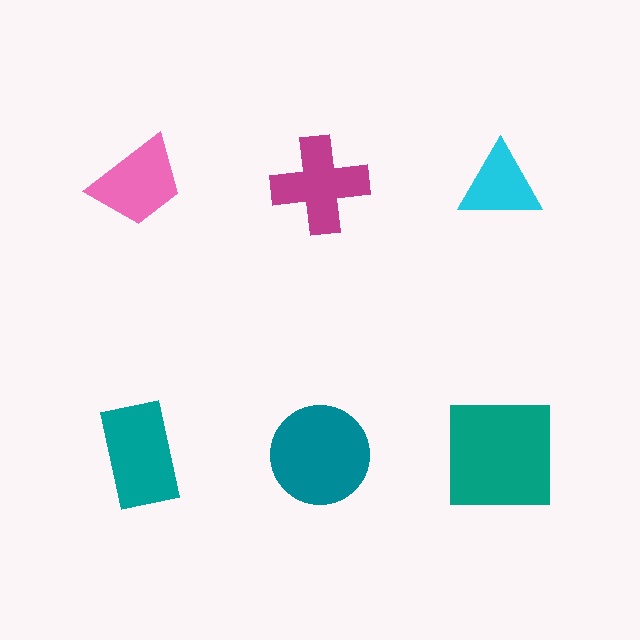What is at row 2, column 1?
A teal rectangle.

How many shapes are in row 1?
3 shapes.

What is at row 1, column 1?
A pink trapezoid.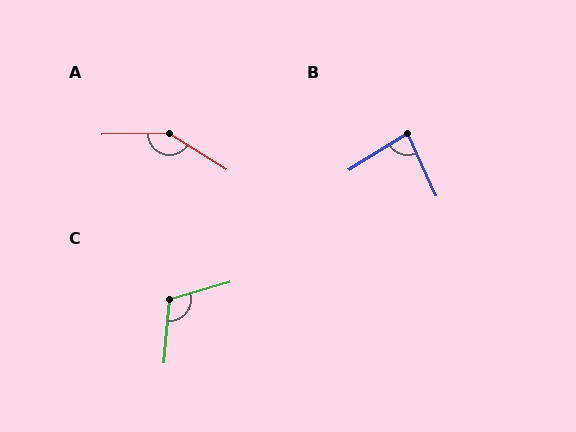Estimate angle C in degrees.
Approximately 111 degrees.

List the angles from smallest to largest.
B (83°), C (111°), A (146°).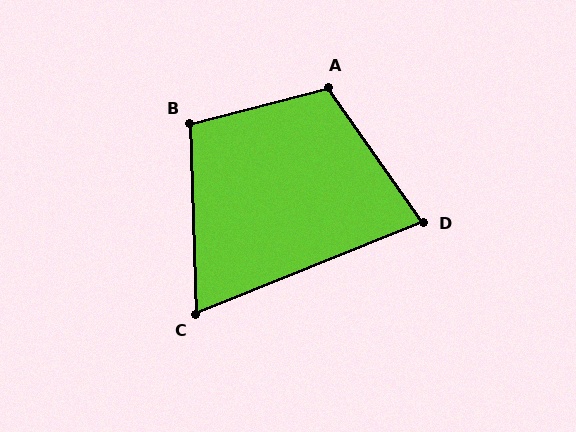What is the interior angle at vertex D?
Approximately 77 degrees (acute).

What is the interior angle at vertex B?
Approximately 103 degrees (obtuse).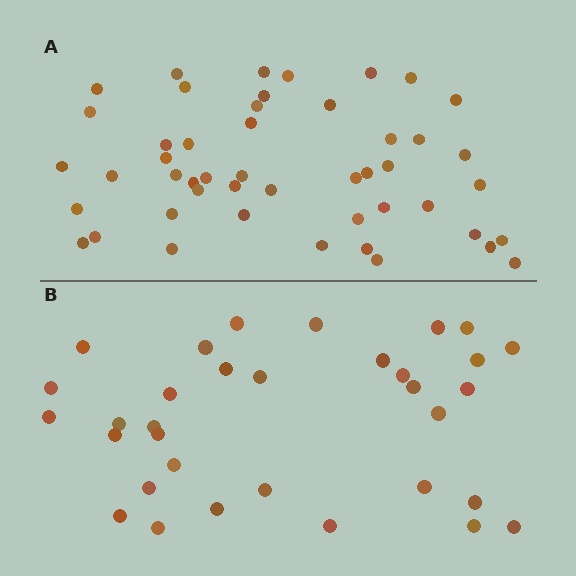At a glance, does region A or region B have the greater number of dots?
Region A (the top region) has more dots.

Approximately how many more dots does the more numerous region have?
Region A has approximately 15 more dots than region B.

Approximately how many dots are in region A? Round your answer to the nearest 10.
About 50 dots. (The exact count is 48, which rounds to 50.)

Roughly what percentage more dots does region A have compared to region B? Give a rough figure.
About 45% more.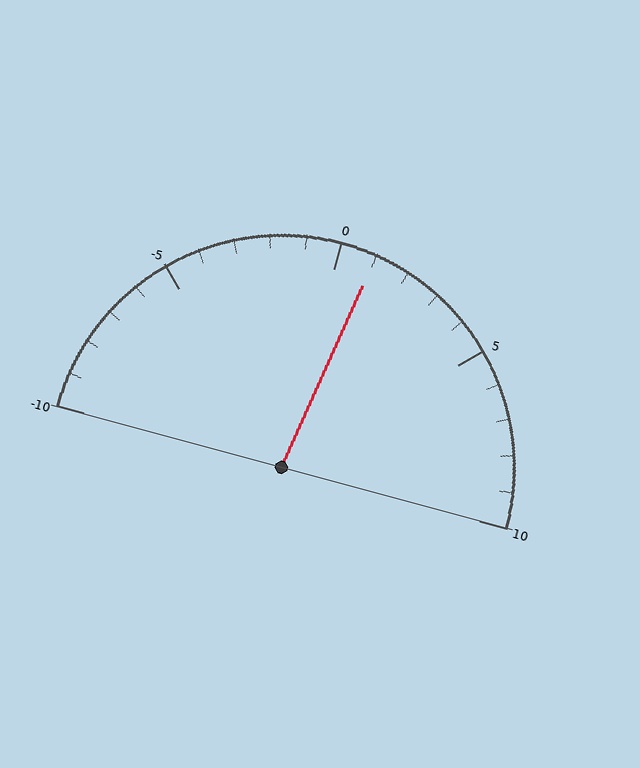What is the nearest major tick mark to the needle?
The nearest major tick mark is 0.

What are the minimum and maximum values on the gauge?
The gauge ranges from -10 to 10.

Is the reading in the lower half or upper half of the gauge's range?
The reading is in the upper half of the range (-10 to 10).